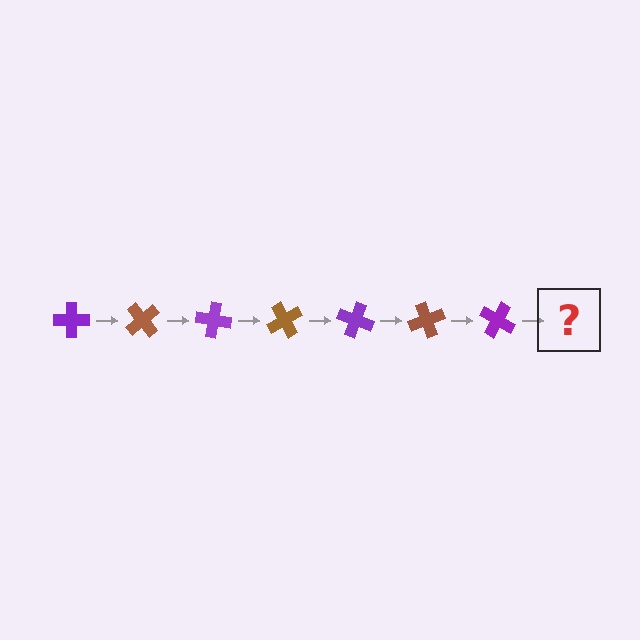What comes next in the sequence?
The next element should be a brown cross, rotated 350 degrees from the start.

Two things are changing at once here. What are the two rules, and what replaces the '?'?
The two rules are that it rotates 50 degrees each step and the color cycles through purple and brown. The '?' should be a brown cross, rotated 350 degrees from the start.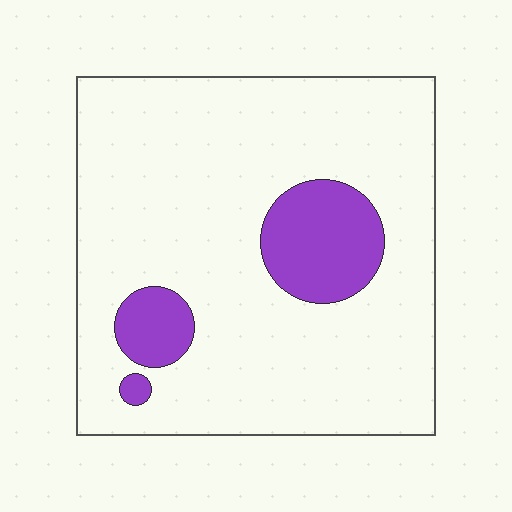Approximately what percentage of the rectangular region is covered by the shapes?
Approximately 15%.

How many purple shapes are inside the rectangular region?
3.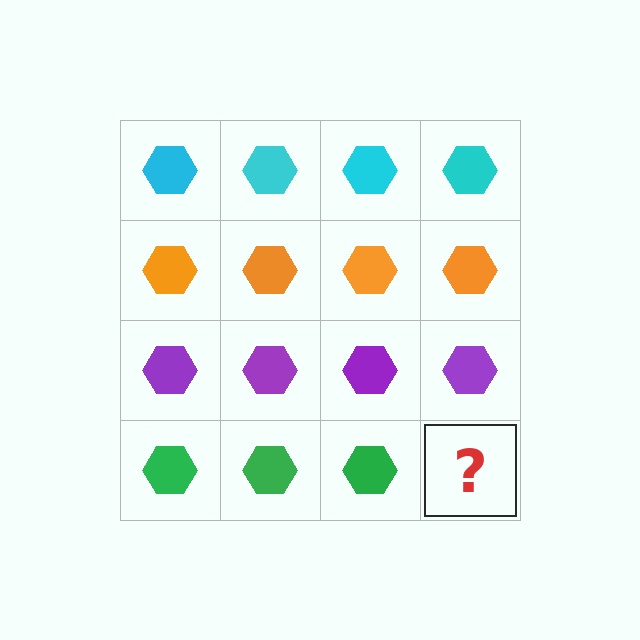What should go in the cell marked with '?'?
The missing cell should contain a green hexagon.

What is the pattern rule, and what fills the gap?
The rule is that each row has a consistent color. The gap should be filled with a green hexagon.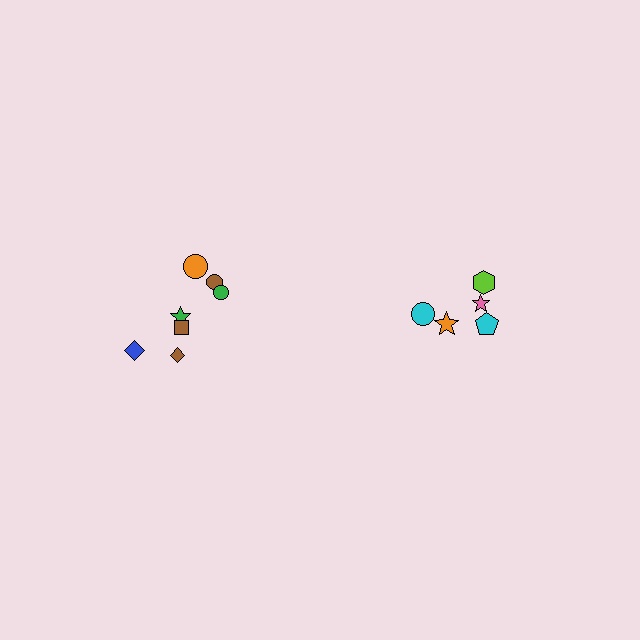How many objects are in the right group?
There are 5 objects.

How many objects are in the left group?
There are 7 objects.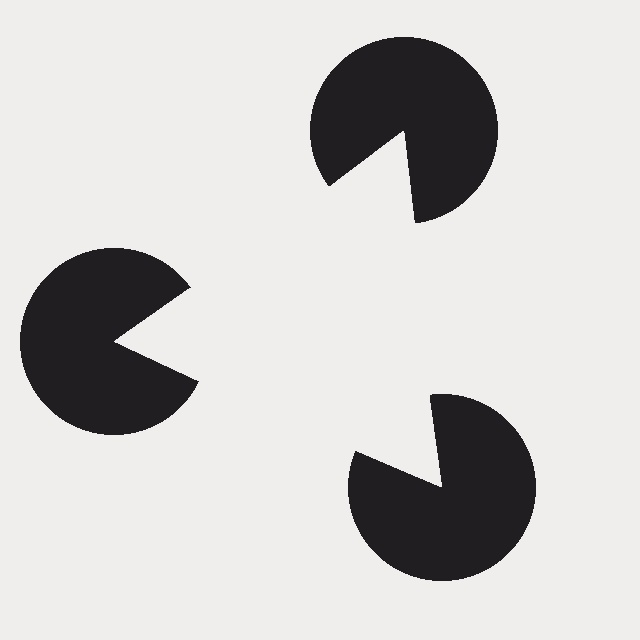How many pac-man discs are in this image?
There are 3 — one at each vertex of the illusory triangle.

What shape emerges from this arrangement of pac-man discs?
An illusory triangle — its edges are inferred from the aligned wedge cuts in the pac-man discs, not physically drawn.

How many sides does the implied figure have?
3 sides.